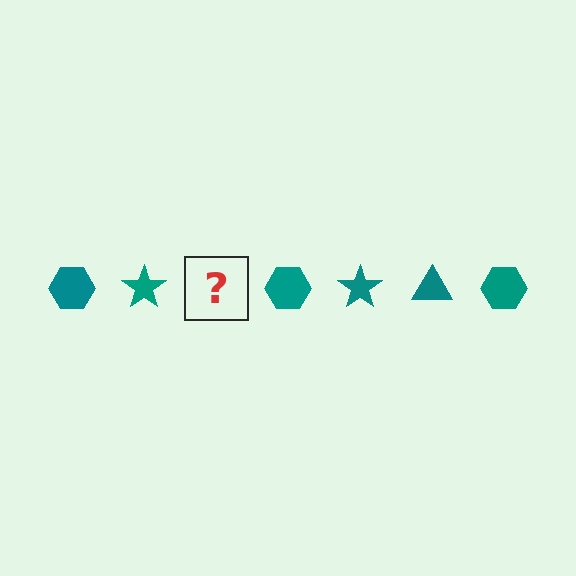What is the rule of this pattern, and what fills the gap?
The rule is that the pattern cycles through hexagon, star, triangle shapes in teal. The gap should be filled with a teal triangle.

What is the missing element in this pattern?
The missing element is a teal triangle.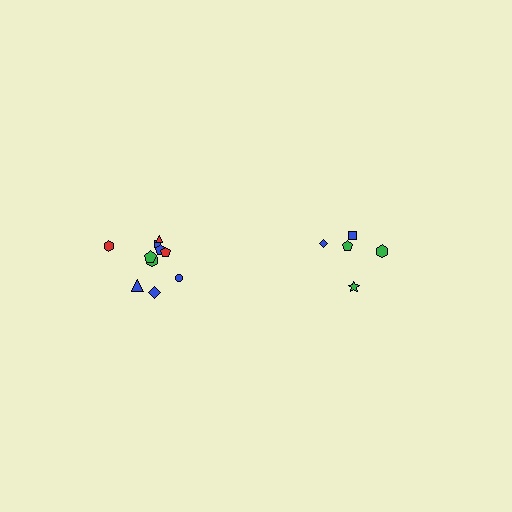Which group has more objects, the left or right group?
The left group.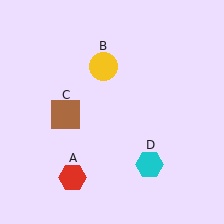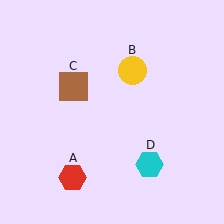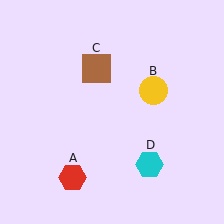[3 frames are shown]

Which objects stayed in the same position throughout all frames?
Red hexagon (object A) and cyan hexagon (object D) remained stationary.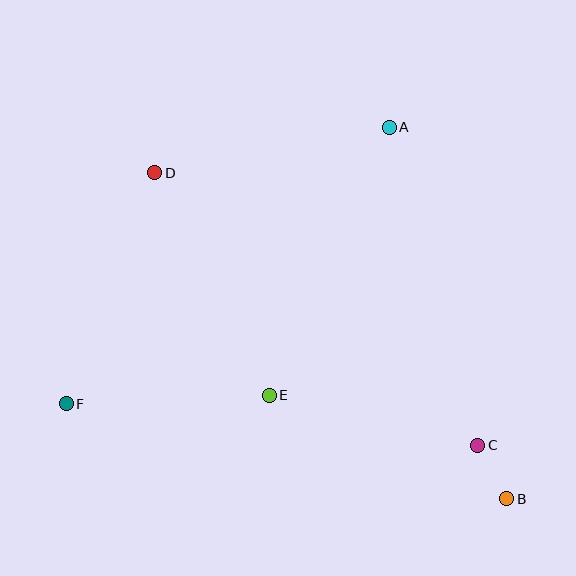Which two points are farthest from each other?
Points B and D are farthest from each other.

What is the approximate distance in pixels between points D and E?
The distance between D and E is approximately 250 pixels.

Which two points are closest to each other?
Points B and C are closest to each other.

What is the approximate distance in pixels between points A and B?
The distance between A and B is approximately 390 pixels.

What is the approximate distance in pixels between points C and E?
The distance between C and E is approximately 214 pixels.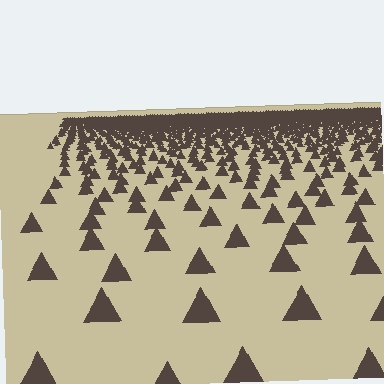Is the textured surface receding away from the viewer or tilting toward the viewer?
The surface is receding away from the viewer. Texture elements get smaller and denser toward the top.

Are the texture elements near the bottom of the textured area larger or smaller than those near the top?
Larger. Near the bottom, elements are closer to the viewer and appear at a bigger on-screen size.